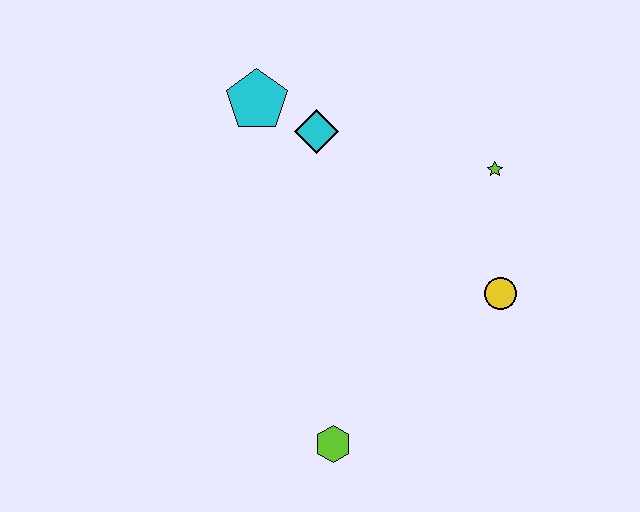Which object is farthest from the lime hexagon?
The cyan pentagon is farthest from the lime hexagon.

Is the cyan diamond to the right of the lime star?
No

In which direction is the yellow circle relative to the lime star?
The yellow circle is below the lime star.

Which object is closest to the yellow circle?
The lime star is closest to the yellow circle.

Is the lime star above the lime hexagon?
Yes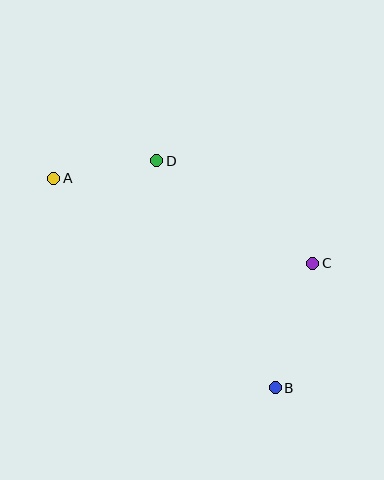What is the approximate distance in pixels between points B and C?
The distance between B and C is approximately 130 pixels.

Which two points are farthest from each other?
Points A and B are farthest from each other.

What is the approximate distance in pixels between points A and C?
The distance between A and C is approximately 273 pixels.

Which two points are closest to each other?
Points A and D are closest to each other.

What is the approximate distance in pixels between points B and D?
The distance between B and D is approximately 256 pixels.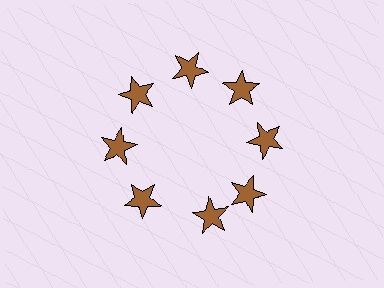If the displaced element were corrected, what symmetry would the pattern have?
It would have 8-fold rotational symmetry — the pattern would map onto itself every 45 degrees.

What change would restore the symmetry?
The symmetry would be restored by rotating it back into even spacing with its neighbors so that all 8 stars sit at equal angles and equal distance from the center.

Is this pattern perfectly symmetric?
No. The 8 brown stars are arranged in a ring, but one element near the 6 o'clock position is rotated out of alignment along the ring, breaking the 8-fold rotational symmetry.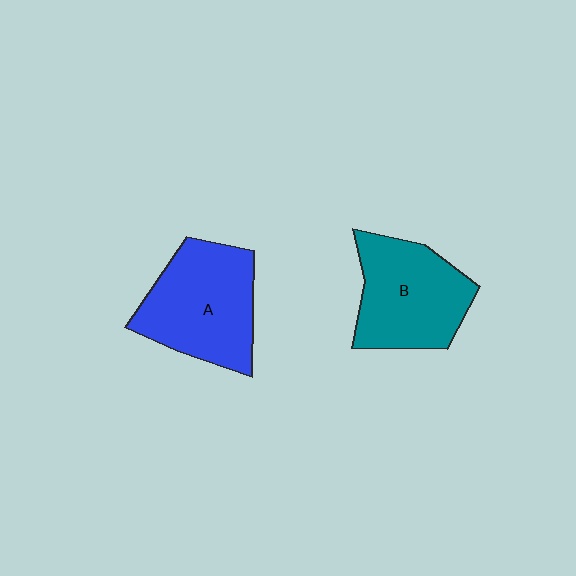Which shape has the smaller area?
Shape B (teal).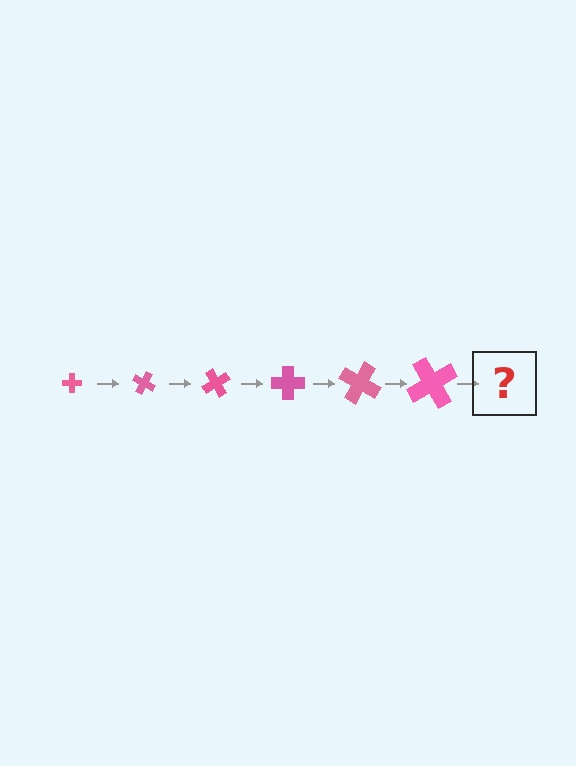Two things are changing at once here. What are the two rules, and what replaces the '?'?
The two rules are that the cross grows larger each step and it rotates 30 degrees each step. The '?' should be a cross, larger than the previous one and rotated 180 degrees from the start.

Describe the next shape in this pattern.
It should be a cross, larger than the previous one and rotated 180 degrees from the start.